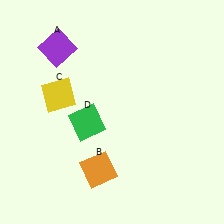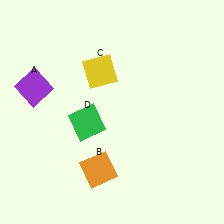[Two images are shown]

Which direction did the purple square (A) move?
The purple square (A) moved down.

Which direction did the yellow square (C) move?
The yellow square (C) moved right.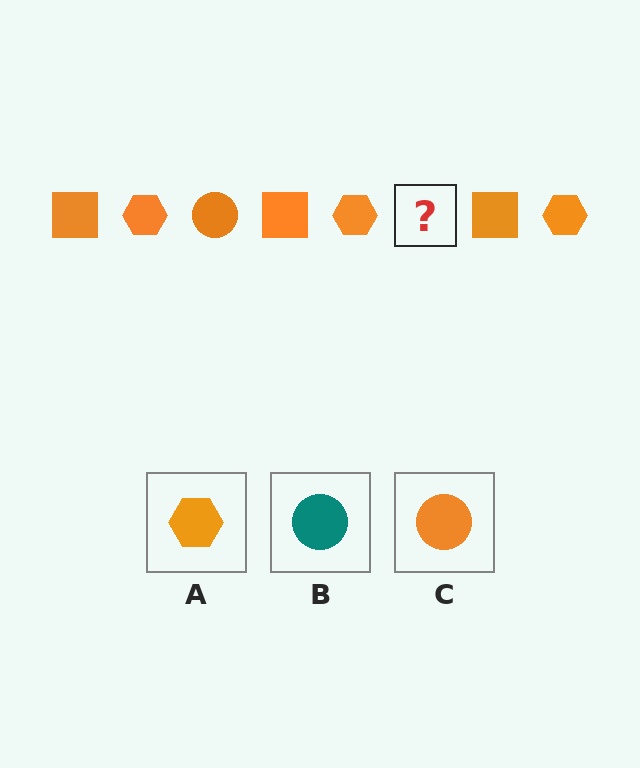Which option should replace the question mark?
Option C.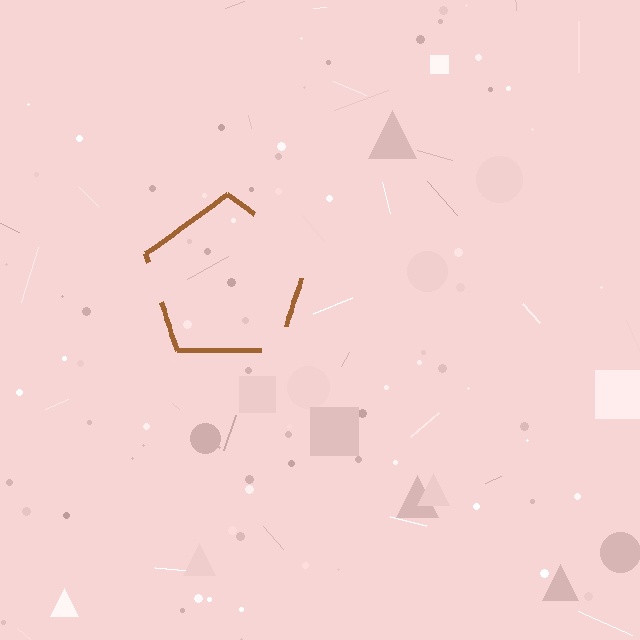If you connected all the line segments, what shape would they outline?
They would outline a pentagon.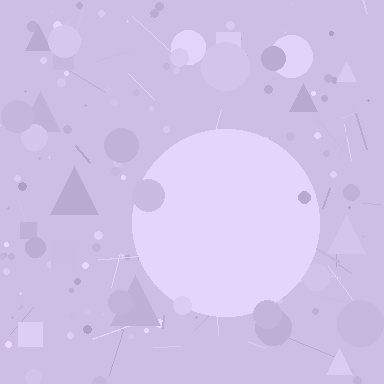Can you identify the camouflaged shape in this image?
The camouflaged shape is a circle.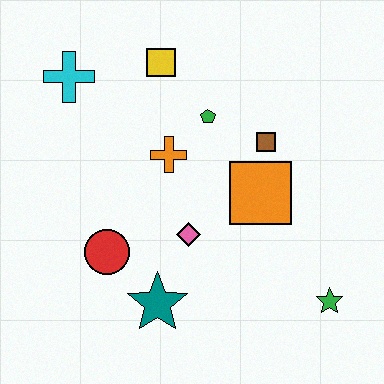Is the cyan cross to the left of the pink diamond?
Yes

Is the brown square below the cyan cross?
Yes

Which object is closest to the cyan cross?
The yellow square is closest to the cyan cross.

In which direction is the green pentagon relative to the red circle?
The green pentagon is above the red circle.